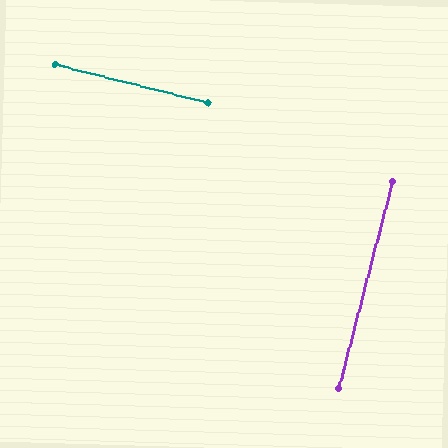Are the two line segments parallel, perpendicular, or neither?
Perpendicular — they meet at approximately 89°.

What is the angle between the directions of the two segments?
Approximately 89 degrees.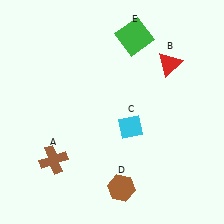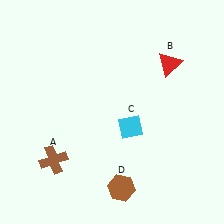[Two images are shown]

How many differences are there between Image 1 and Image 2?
There is 1 difference between the two images.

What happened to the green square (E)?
The green square (E) was removed in Image 2. It was in the top-right area of Image 1.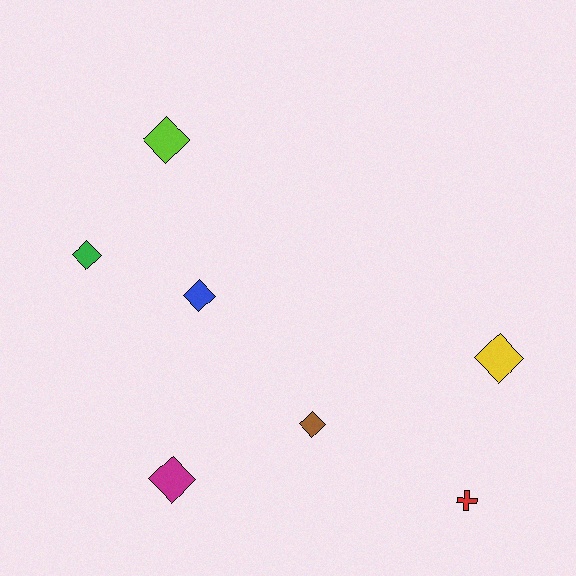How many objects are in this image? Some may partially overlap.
There are 7 objects.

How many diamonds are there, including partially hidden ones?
There are 6 diamonds.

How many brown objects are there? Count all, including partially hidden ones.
There is 1 brown object.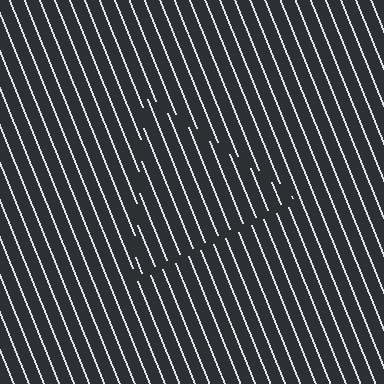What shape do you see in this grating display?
An illusory triangle. The interior of the shape contains the same grating, shifted by half a period — the contour is defined by the phase discontinuity where line-ends from the inner and outer gratings abut.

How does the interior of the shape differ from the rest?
The interior of the shape contains the same grating, shifted by half a period — the contour is defined by the phase discontinuity where line-ends from the inner and outer gratings abut.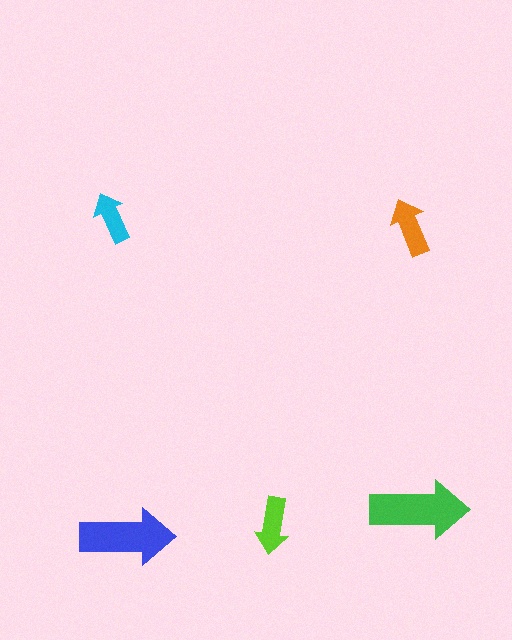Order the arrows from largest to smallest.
the green one, the blue one, the orange one, the lime one, the cyan one.